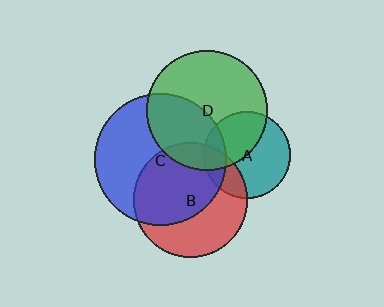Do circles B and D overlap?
Yes.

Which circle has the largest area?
Circle C (blue).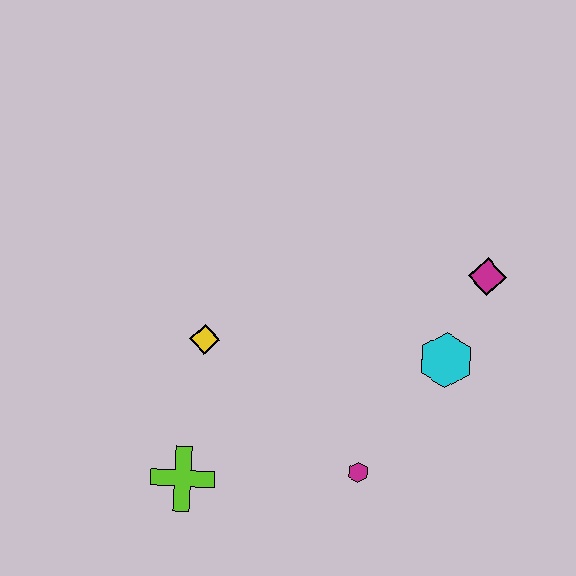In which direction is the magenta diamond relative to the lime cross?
The magenta diamond is to the right of the lime cross.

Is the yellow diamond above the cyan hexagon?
Yes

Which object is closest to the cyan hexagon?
The magenta diamond is closest to the cyan hexagon.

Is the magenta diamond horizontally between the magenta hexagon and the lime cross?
No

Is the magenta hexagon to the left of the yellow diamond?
No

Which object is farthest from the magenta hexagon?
The magenta diamond is farthest from the magenta hexagon.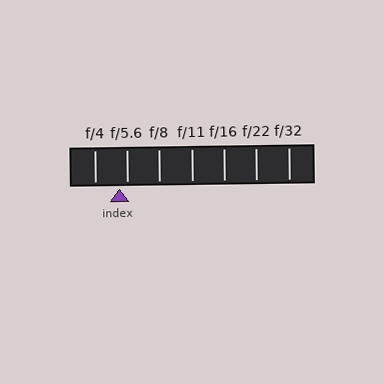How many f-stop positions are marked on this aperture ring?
There are 7 f-stop positions marked.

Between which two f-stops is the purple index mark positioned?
The index mark is between f/4 and f/5.6.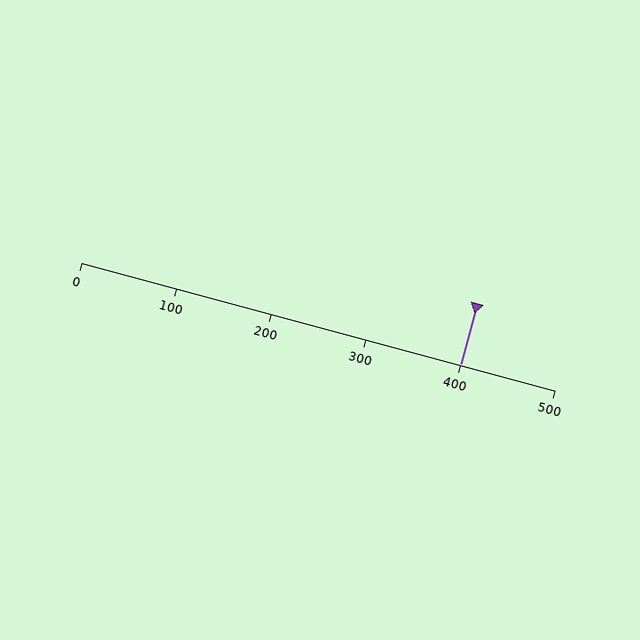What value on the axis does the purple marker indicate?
The marker indicates approximately 400.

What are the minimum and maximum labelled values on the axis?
The axis runs from 0 to 500.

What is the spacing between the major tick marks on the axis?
The major ticks are spaced 100 apart.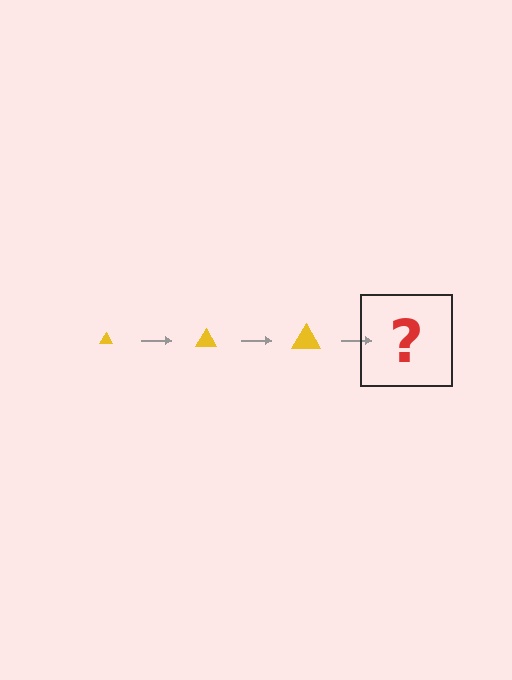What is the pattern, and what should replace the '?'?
The pattern is that the triangle gets progressively larger each step. The '?' should be a yellow triangle, larger than the previous one.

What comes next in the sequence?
The next element should be a yellow triangle, larger than the previous one.